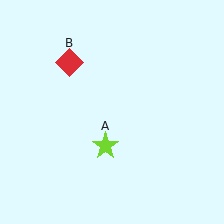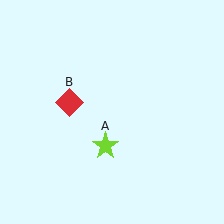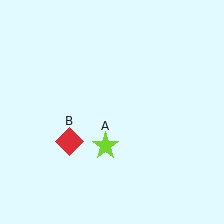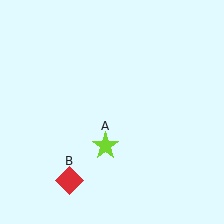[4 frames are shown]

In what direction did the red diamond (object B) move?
The red diamond (object B) moved down.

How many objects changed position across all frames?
1 object changed position: red diamond (object B).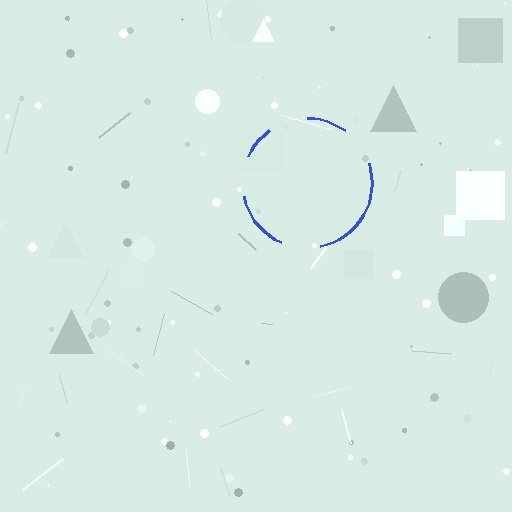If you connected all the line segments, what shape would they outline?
They would outline a circle.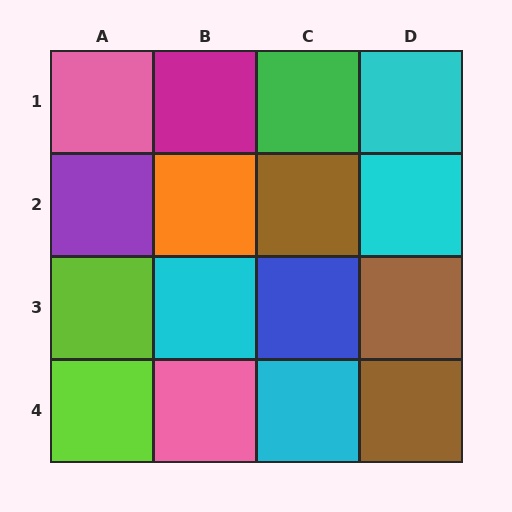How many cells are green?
1 cell is green.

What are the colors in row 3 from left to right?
Lime, cyan, blue, brown.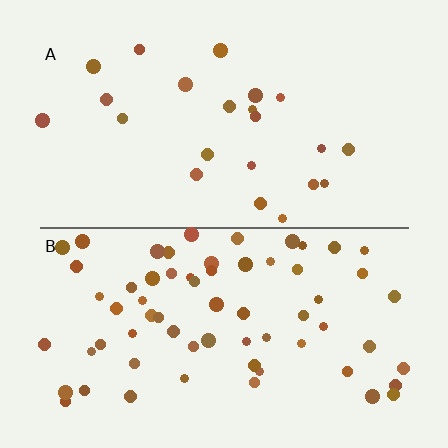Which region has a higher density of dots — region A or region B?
B (the bottom).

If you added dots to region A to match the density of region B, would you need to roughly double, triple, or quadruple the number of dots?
Approximately triple.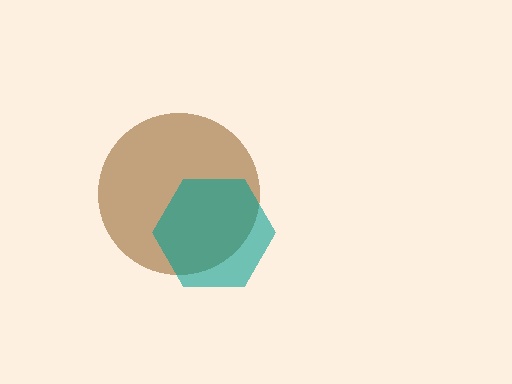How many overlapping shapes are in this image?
There are 2 overlapping shapes in the image.